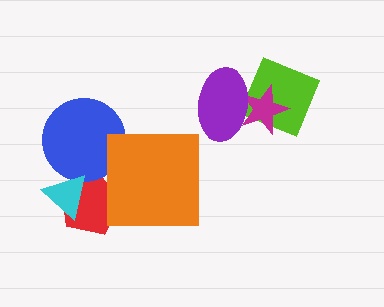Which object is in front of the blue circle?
The cyan triangle is in front of the blue circle.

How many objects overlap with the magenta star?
2 objects overlap with the magenta star.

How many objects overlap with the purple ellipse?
2 objects overlap with the purple ellipse.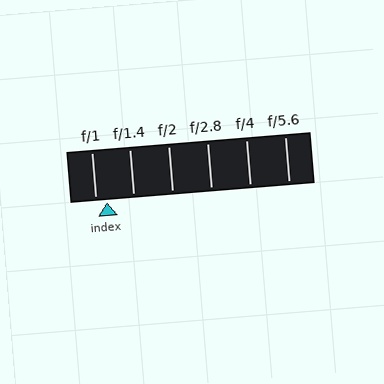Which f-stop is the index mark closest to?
The index mark is closest to f/1.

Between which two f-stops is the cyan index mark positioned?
The index mark is between f/1 and f/1.4.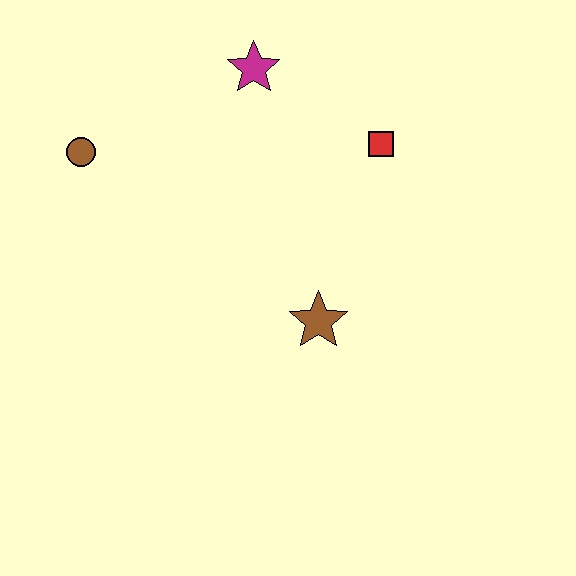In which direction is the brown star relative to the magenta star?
The brown star is below the magenta star.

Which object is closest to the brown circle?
The magenta star is closest to the brown circle.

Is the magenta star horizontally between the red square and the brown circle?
Yes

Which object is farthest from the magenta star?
The brown star is farthest from the magenta star.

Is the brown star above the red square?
No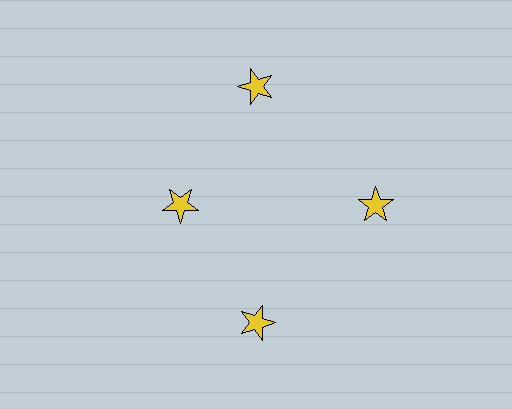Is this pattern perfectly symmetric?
No. The 4 yellow stars are arranged in a ring, but one element near the 9 o'clock position is pulled inward toward the center, breaking the 4-fold rotational symmetry.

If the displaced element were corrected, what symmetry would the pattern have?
It would have 4-fold rotational symmetry — the pattern would map onto itself every 90 degrees.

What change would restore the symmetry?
The symmetry would be restored by moving it outward, back onto the ring so that all 4 stars sit at equal angles and equal distance from the center.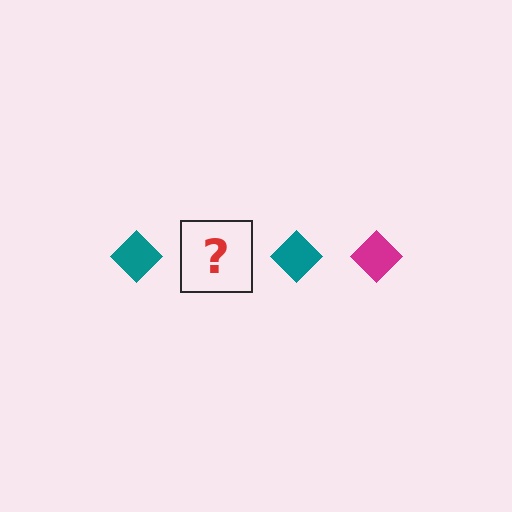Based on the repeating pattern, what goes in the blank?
The blank should be a magenta diamond.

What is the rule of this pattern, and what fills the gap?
The rule is that the pattern cycles through teal, magenta diamonds. The gap should be filled with a magenta diamond.